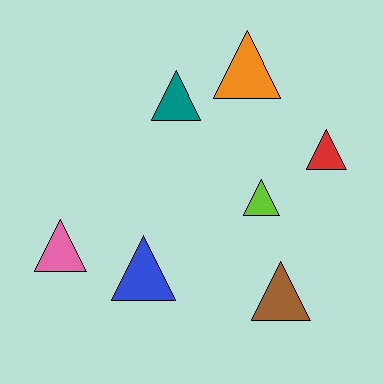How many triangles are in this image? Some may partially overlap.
There are 7 triangles.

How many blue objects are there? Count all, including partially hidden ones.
There is 1 blue object.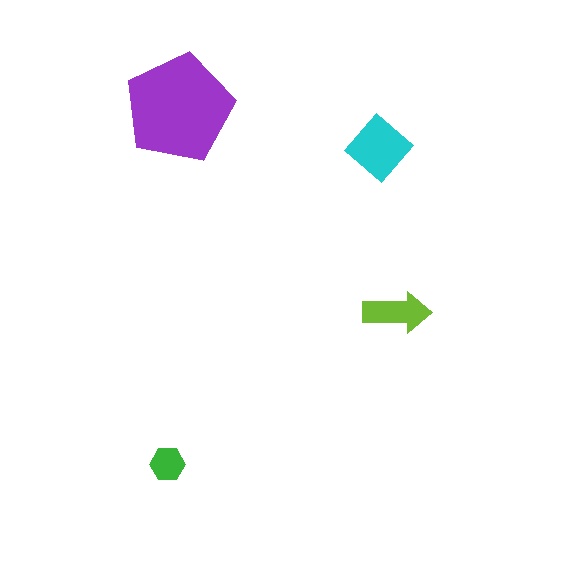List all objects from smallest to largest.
The green hexagon, the lime arrow, the cyan diamond, the purple pentagon.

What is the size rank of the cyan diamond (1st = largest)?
2nd.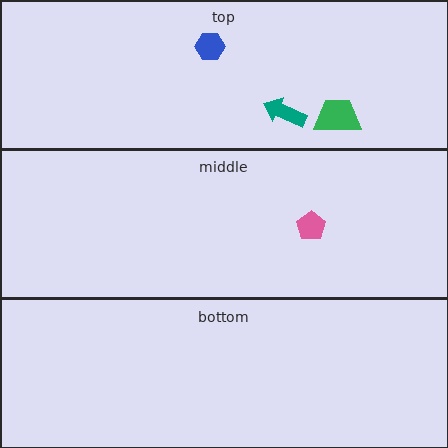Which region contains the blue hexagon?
The top region.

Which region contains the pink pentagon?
The middle region.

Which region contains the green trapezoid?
The top region.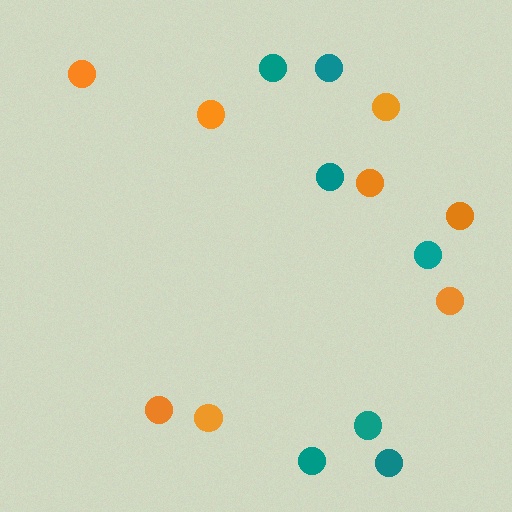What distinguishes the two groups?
There are 2 groups: one group of teal circles (7) and one group of orange circles (8).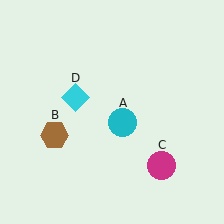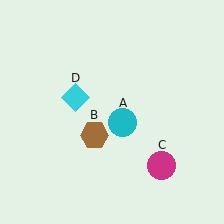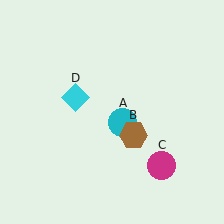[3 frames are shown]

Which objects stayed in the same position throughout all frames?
Cyan circle (object A) and magenta circle (object C) and cyan diamond (object D) remained stationary.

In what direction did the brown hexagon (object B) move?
The brown hexagon (object B) moved right.